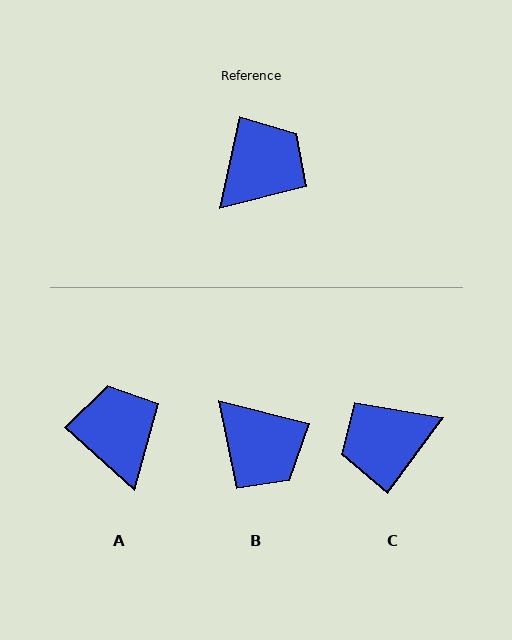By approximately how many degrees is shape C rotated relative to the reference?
Approximately 156 degrees counter-clockwise.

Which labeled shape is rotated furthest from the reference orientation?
C, about 156 degrees away.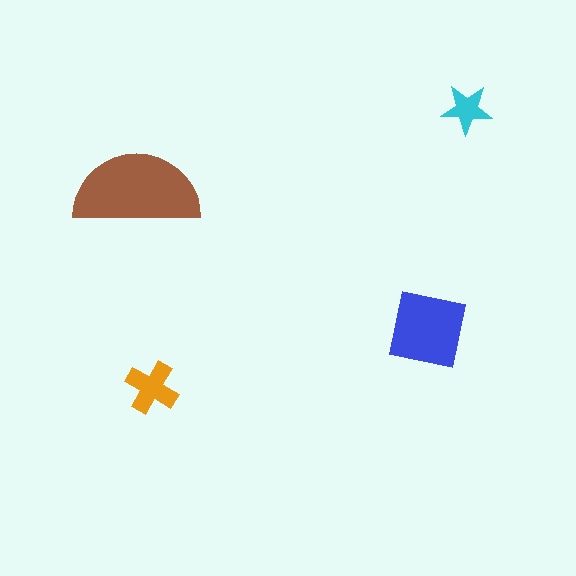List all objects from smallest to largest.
The cyan star, the orange cross, the blue square, the brown semicircle.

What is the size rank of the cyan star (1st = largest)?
4th.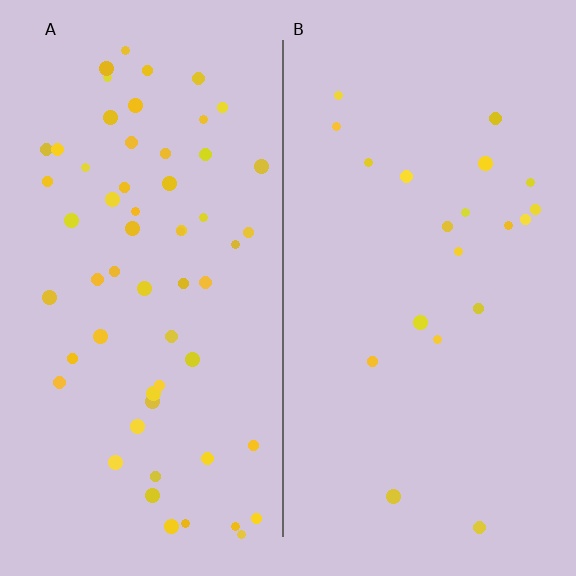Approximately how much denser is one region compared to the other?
Approximately 2.9× — region A over region B.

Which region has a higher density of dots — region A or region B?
A (the left).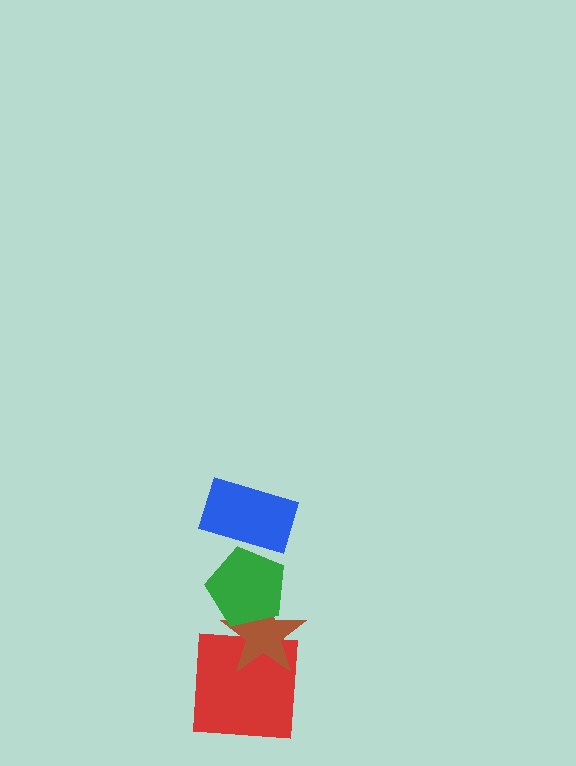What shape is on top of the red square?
The brown star is on top of the red square.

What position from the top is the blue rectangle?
The blue rectangle is 1st from the top.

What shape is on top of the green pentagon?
The blue rectangle is on top of the green pentagon.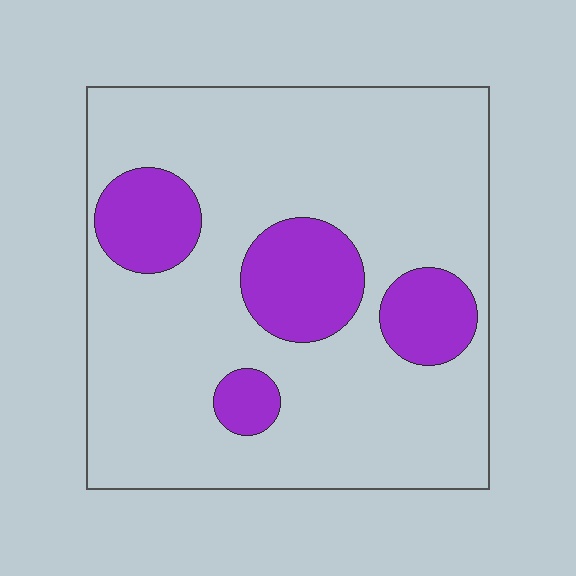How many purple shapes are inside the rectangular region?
4.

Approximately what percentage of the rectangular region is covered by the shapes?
Approximately 20%.